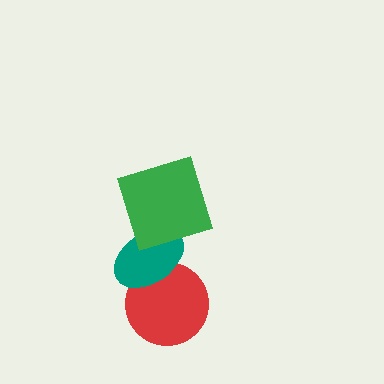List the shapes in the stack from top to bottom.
From top to bottom: the green square, the teal ellipse, the red circle.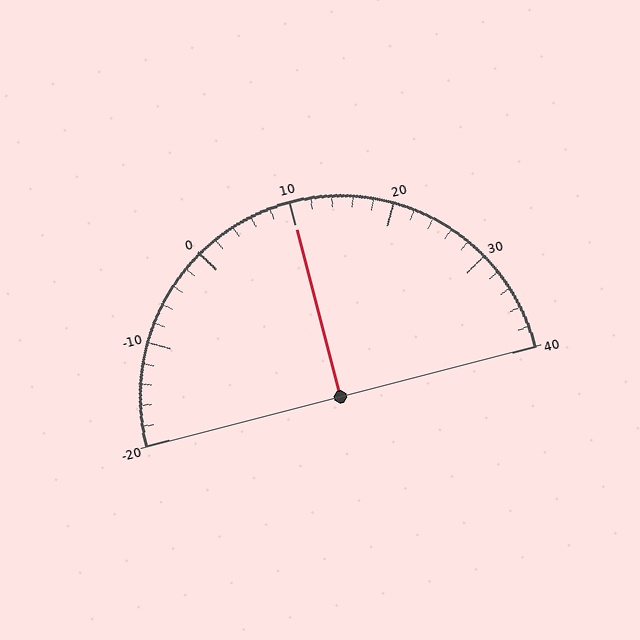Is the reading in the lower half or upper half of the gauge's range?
The reading is in the upper half of the range (-20 to 40).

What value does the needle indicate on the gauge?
The needle indicates approximately 10.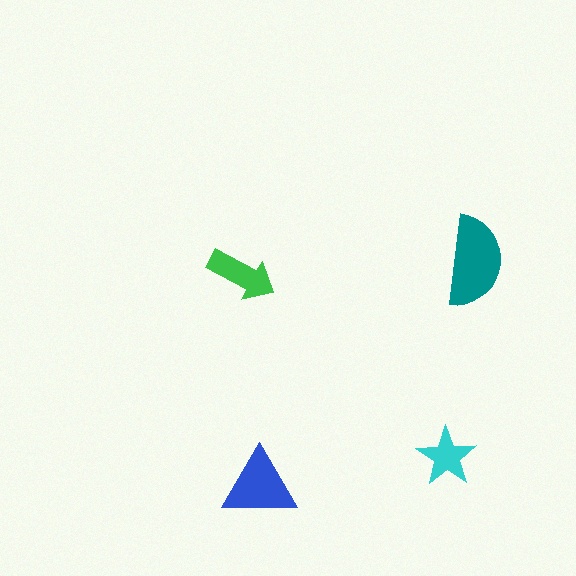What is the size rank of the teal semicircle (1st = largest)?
1st.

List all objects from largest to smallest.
The teal semicircle, the blue triangle, the green arrow, the cyan star.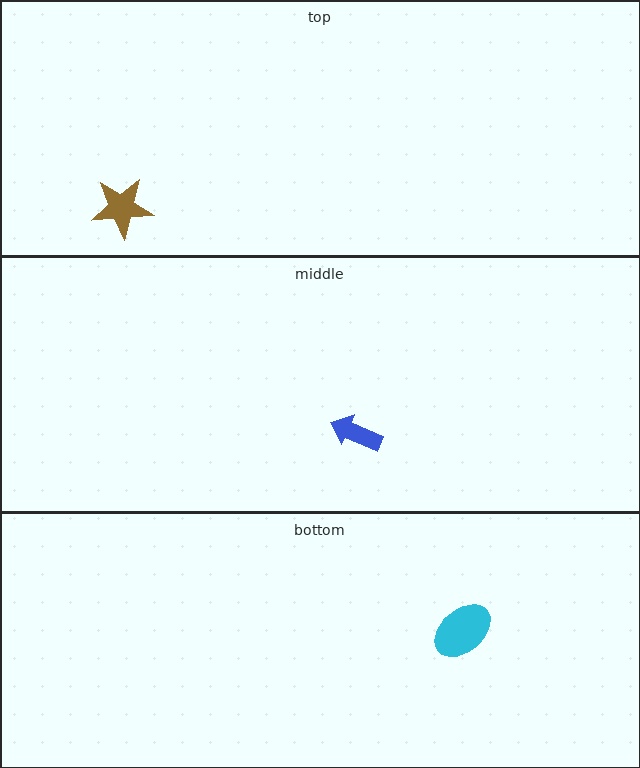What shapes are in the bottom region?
The cyan ellipse.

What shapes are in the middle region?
The blue arrow.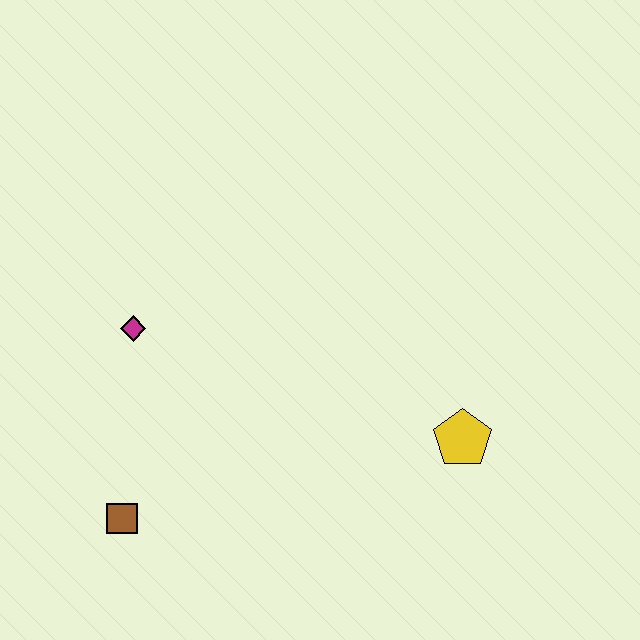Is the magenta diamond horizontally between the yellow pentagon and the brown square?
Yes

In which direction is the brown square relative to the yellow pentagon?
The brown square is to the left of the yellow pentagon.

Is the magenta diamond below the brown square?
No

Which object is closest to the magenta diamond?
The brown square is closest to the magenta diamond.